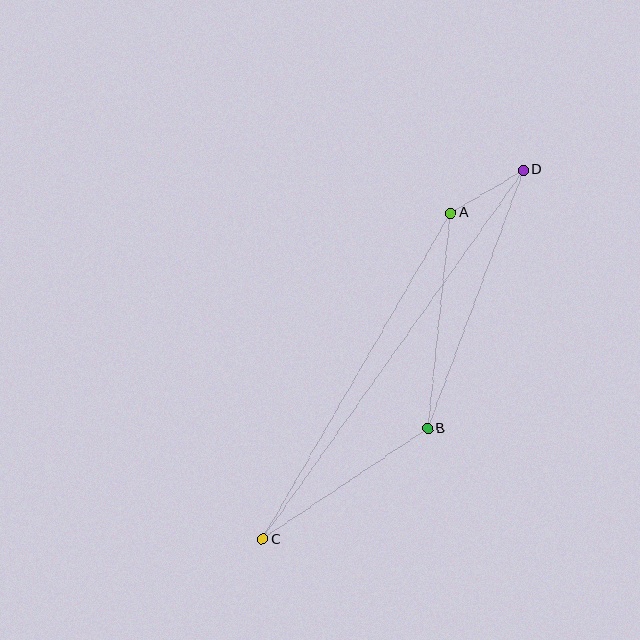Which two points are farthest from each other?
Points C and D are farthest from each other.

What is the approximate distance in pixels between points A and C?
The distance between A and C is approximately 376 pixels.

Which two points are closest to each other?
Points A and D are closest to each other.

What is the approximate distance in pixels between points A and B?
The distance between A and B is approximately 216 pixels.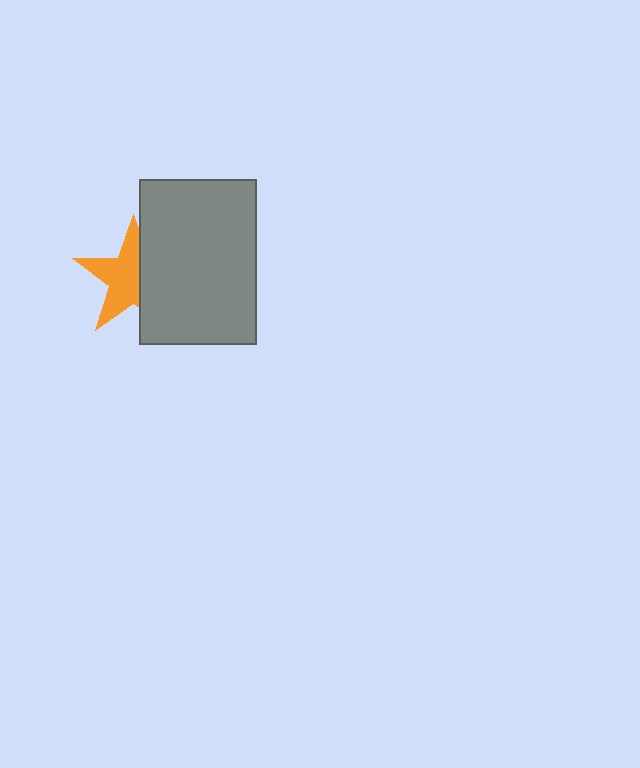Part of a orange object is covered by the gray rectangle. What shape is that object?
It is a star.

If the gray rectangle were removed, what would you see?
You would see the complete orange star.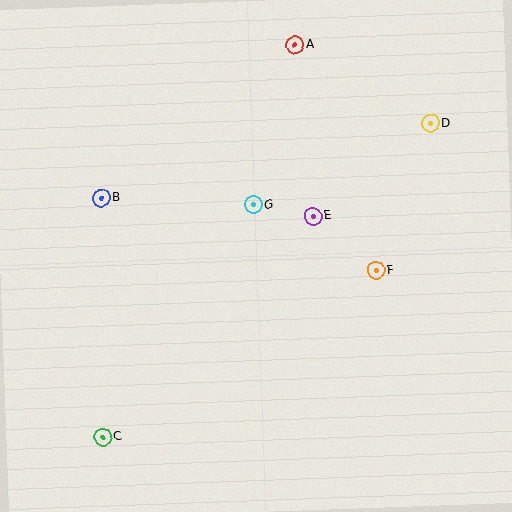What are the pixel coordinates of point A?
Point A is at (295, 45).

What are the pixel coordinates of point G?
Point G is at (253, 205).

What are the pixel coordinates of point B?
Point B is at (101, 198).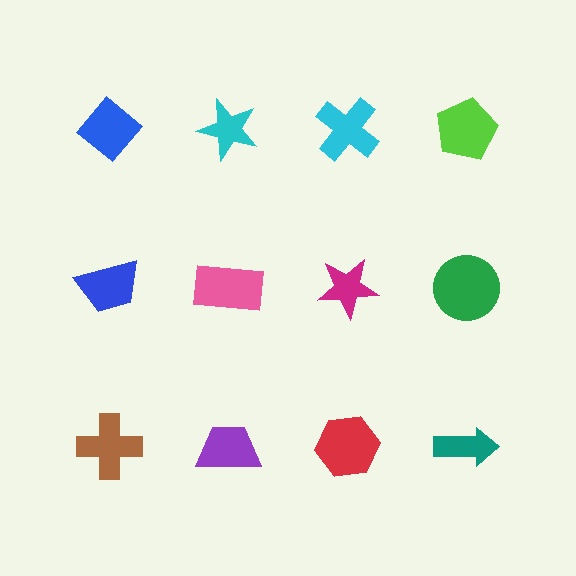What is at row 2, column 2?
A pink rectangle.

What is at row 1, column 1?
A blue diamond.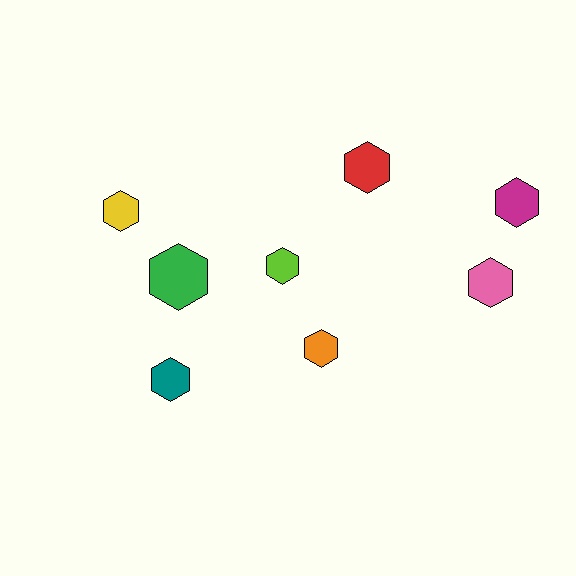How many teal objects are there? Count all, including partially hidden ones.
There is 1 teal object.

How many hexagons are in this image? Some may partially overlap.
There are 8 hexagons.